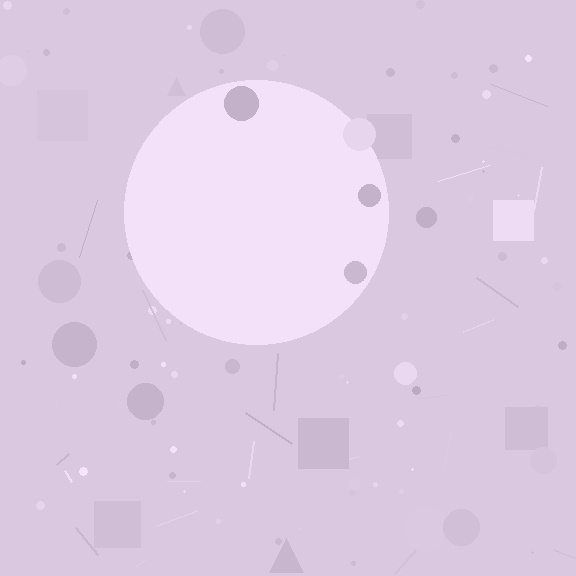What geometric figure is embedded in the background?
A circle is embedded in the background.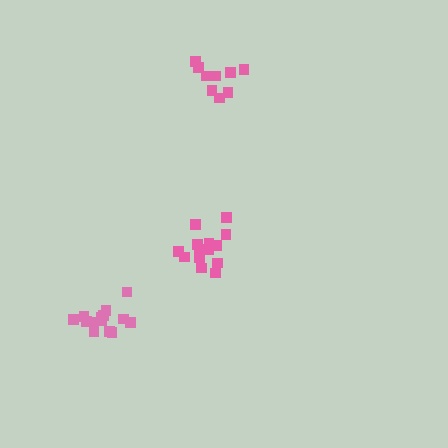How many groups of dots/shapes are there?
There are 3 groups.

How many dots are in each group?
Group 1: 9 dots, Group 2: 15 dots, Group 3: 14 dots (38 total).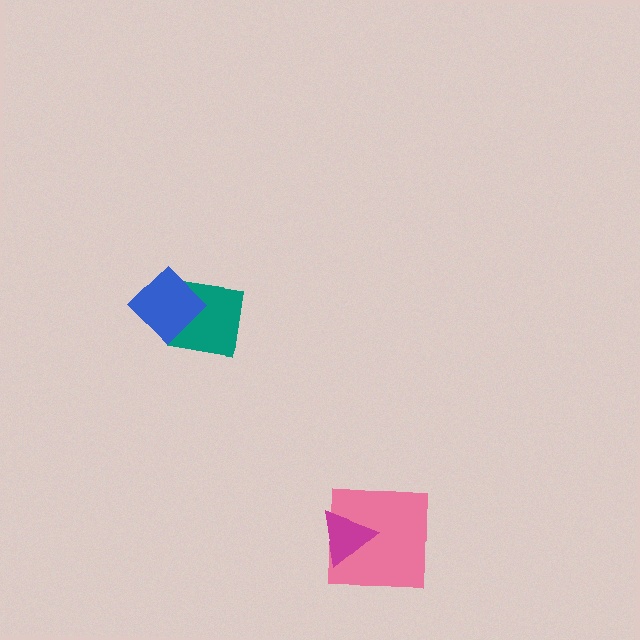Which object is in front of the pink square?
The magenta triangle is in front of the pink square.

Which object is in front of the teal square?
The blue diamond is in front of the teal square.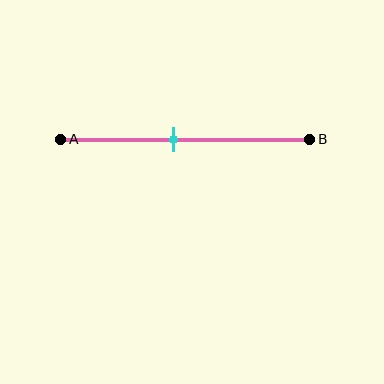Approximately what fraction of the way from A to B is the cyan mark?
The cyan mark is approximately 45% of the way from A to B.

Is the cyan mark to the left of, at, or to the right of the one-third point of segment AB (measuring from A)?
The cyan mark is to the right of the one-third point of segment AB.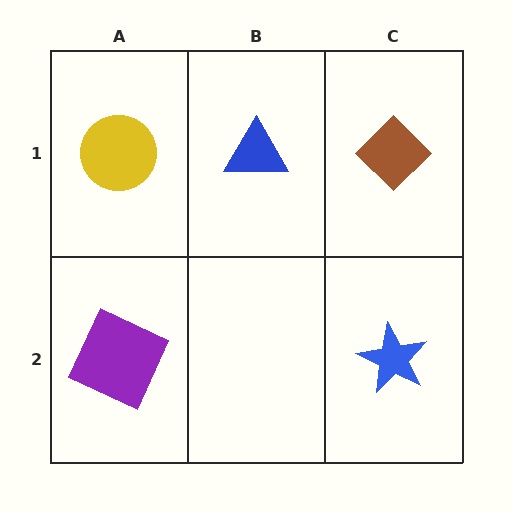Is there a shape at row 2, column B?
No, that cell is empty.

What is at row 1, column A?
A yellow circle.